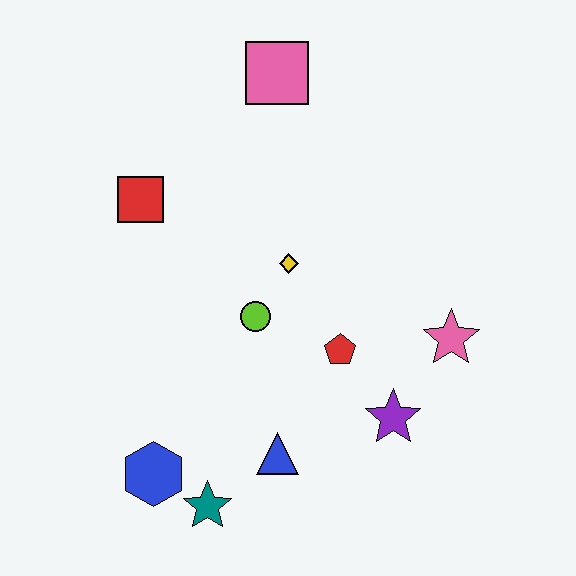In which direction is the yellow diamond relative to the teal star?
The yellow diamond is above the teal star.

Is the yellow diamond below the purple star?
No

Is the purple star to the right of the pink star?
No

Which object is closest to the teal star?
The blue hexagon is closest to the teal star.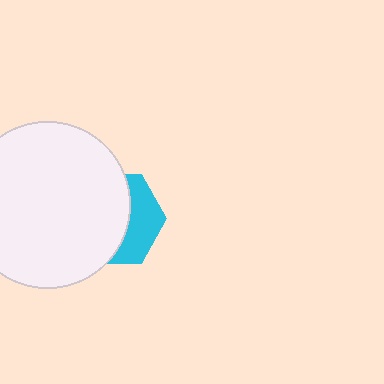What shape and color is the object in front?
The object in front is a white circle.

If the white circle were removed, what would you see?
You would see the complete cyan hexagon.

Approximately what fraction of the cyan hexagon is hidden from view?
Roughly 63% of the cyan hexagon is hidden behind the white circle.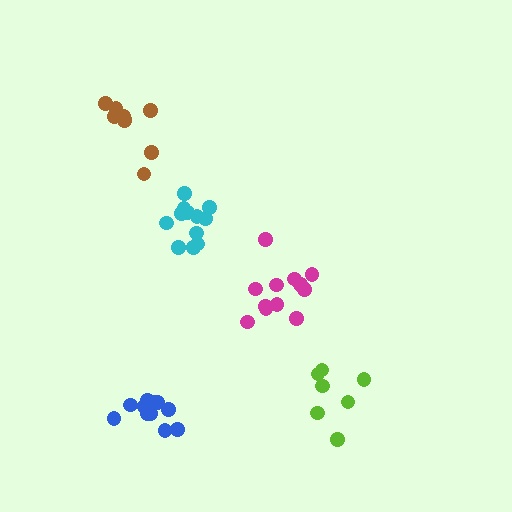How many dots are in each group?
Group 1: 12 dots, Group 2: 12 dots, Group 3: 9 dots, Group 4: 11 dots, Group 5: 7 dots (51 total).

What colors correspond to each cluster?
The clusters are colored: cyan, magenta, brown, blue, lime.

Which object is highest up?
The brown cluster is topmost.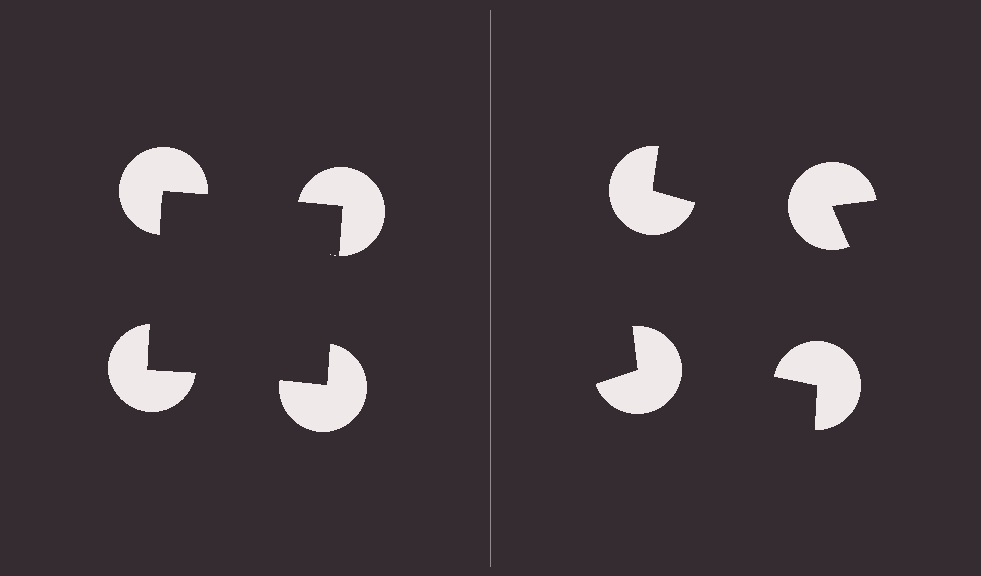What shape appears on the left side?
An illusory square.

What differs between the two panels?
The pac-man discs are positioned identically on both sides; only the wedge orientations differ. On the left they align to a square; on the right they are misaligned.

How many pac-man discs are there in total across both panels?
8 — 4 on each side.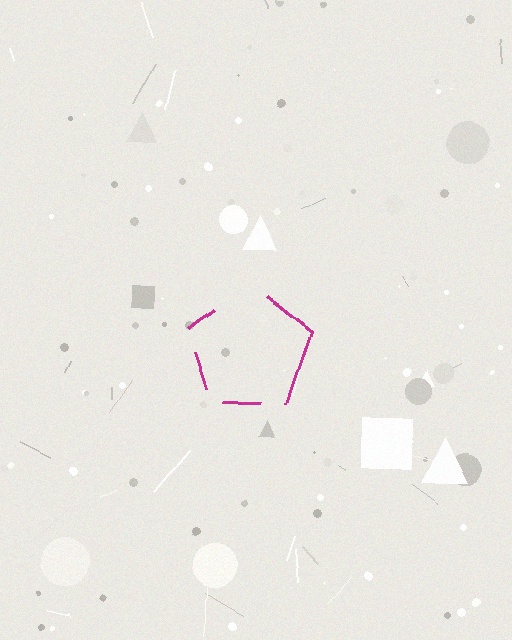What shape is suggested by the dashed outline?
The dashed outline suggests a pentagon.